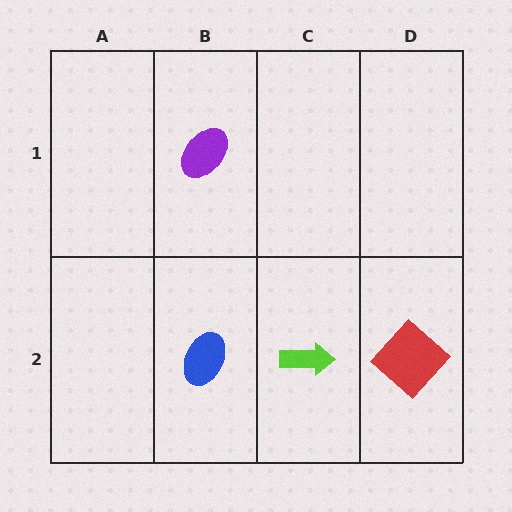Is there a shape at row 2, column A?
No, that cell is empty.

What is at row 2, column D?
A red diamond.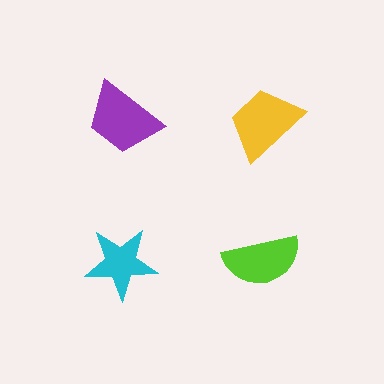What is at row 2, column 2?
A lime semicircle.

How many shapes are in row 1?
2 shapes.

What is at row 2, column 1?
A cyan star.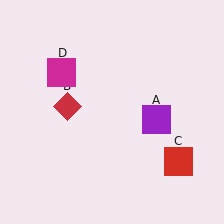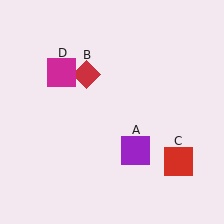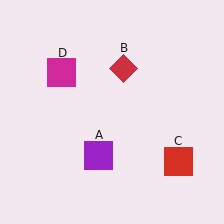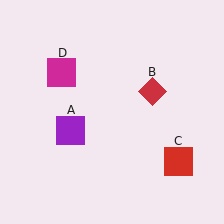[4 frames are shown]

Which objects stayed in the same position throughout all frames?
Red square (object C) and magenta square (object D) remained stationary.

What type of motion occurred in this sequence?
The purple square (object A), red diamond (object B) rotated clockwise around the center of the scene.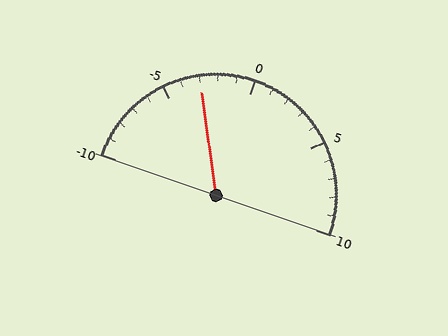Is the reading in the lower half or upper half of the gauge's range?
The reading is in the lower half of the range (-10 to 10).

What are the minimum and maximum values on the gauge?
The gauge ranges from -10 to 10.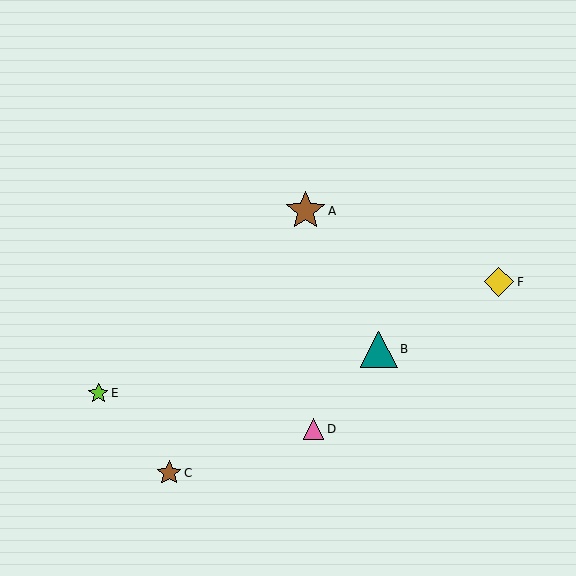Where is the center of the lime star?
The center of the lime star is at (98, 393).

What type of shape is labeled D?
Shape D is a pink triangle.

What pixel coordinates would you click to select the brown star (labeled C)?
Click at (169, 473) to select the brown star C.